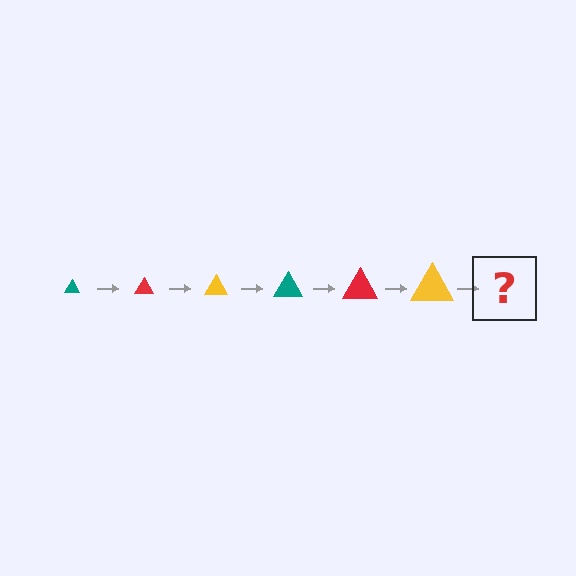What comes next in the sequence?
The next element should be a teal triangle, larger than the previous one.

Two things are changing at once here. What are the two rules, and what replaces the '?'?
The two rules are that the triangle grows larger each step and the color cycles through teal, red, and yellow. The '?' should be a teal triangle, larger than the previous one.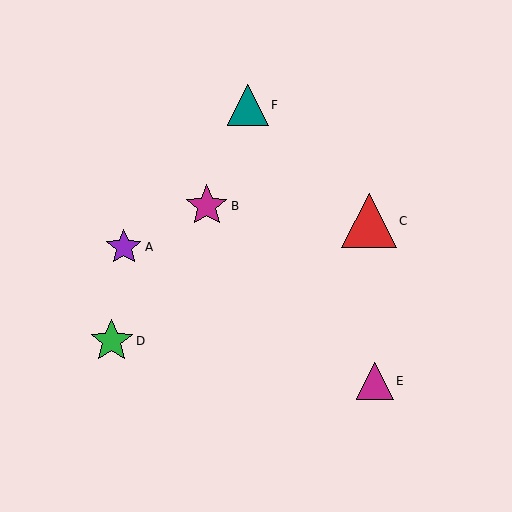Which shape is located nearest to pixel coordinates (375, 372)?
The magenta triangle (labeled E) at (375, 381) is nearest to that location.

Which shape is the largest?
The red triangle (labeled C) is the largest.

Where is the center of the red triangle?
The center of the red triangle is at (369, 221).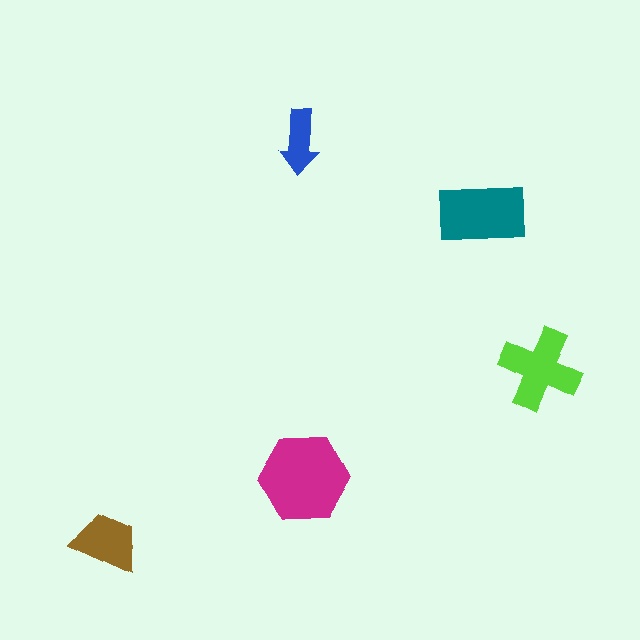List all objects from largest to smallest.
The magenta hexagon, the teal rectangle, the lime cross, the brown trapezoid, the blue arrow.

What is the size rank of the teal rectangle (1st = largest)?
2nd.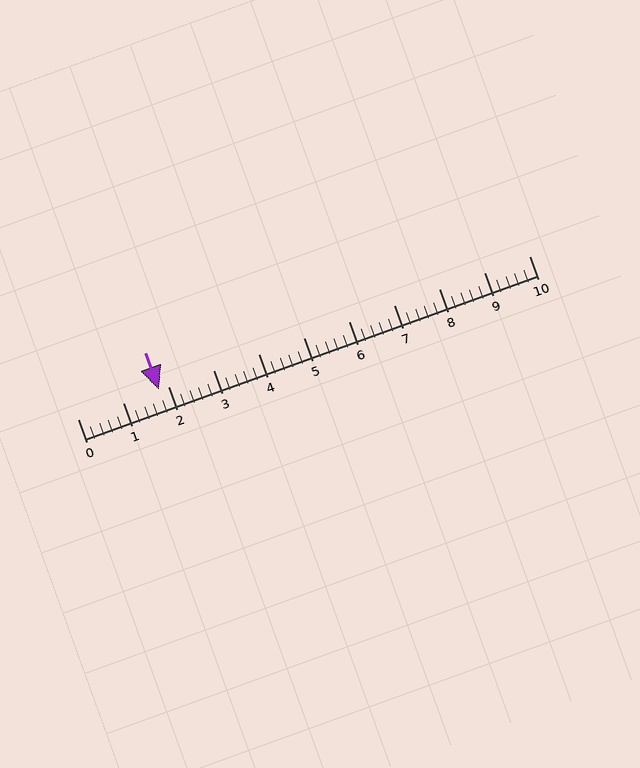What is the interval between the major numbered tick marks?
The major tick marks are spaced 1 units apart.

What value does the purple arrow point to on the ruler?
The purple arrow points to approximately 1.8.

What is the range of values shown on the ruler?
The ruler shows values from 0 to 10.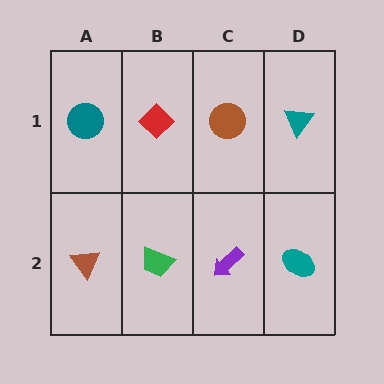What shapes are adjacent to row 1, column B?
A green trapezoid (row 2, column B), a teal circle (row 1, column A), a brown circle (row 1, column C).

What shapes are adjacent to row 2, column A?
A teal circle (row 1, column A), a green trapezoid (row 2, column B).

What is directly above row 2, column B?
A red diamond.